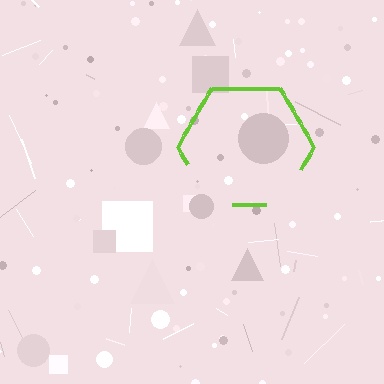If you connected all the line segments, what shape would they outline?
They would outline a hexagon.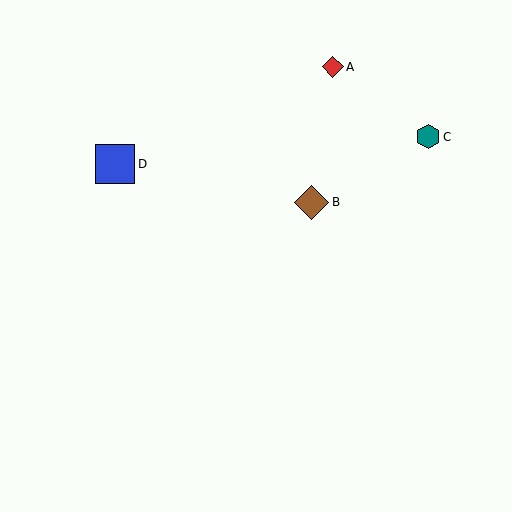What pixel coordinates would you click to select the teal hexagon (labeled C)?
Click at (428, 137) to select the teal hexagon C.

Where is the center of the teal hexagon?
The center of the teal hexagon is at (428, 137).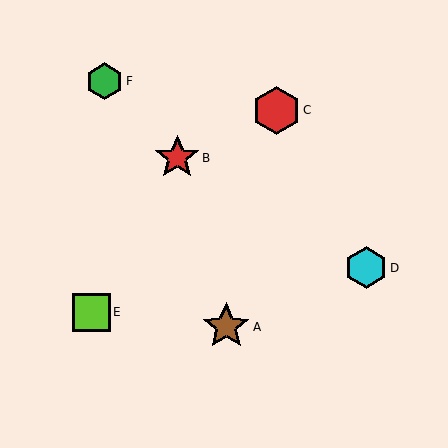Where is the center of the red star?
The center of the red star is at (177, 158).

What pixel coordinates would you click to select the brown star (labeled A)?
Click at (226, 327) to select the brown star A.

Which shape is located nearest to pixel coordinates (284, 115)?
The red hexagon (labeled C) at (276, 110) is nearest to that location.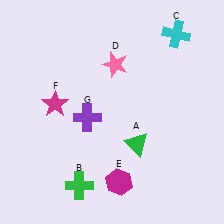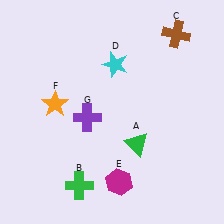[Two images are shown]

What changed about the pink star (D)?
In Image 1, D is pink. In Image 2, it changed to cyan.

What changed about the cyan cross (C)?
In Image 1, C is cyan. In Image 2, it changed to brown.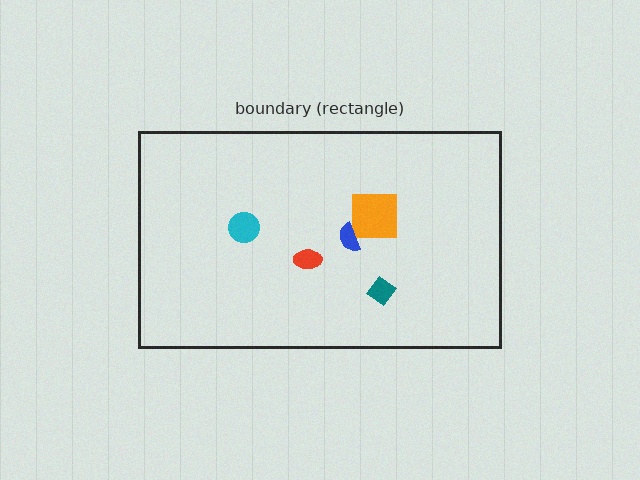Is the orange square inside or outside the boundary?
Inside.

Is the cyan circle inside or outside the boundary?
Inside.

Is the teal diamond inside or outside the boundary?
Inside.